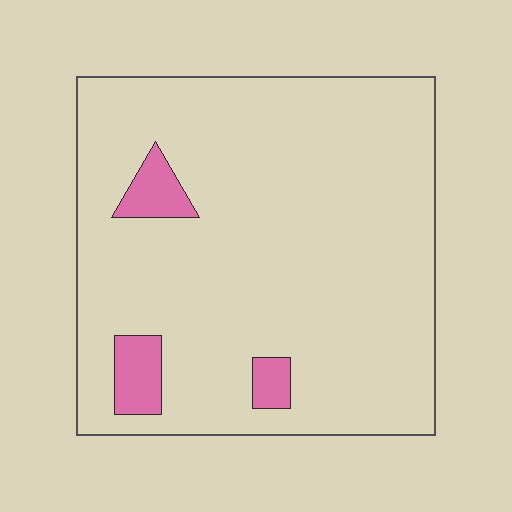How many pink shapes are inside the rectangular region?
3.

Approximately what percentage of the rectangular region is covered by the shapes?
Approximately 5%.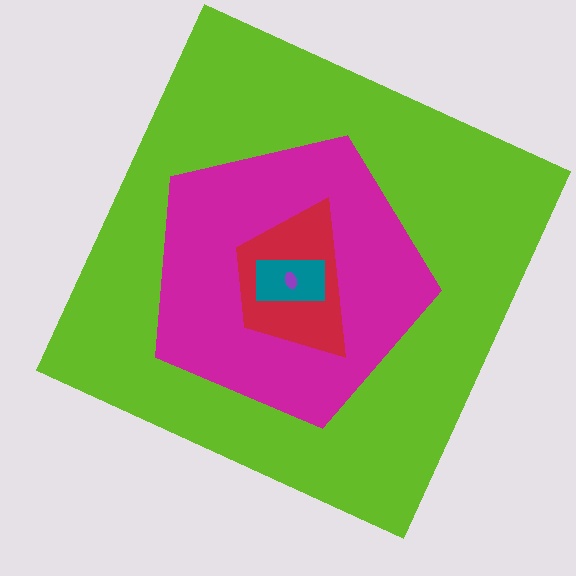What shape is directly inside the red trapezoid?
The teal rectangle.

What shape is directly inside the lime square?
The magenta pentagon.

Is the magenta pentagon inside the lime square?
Yes.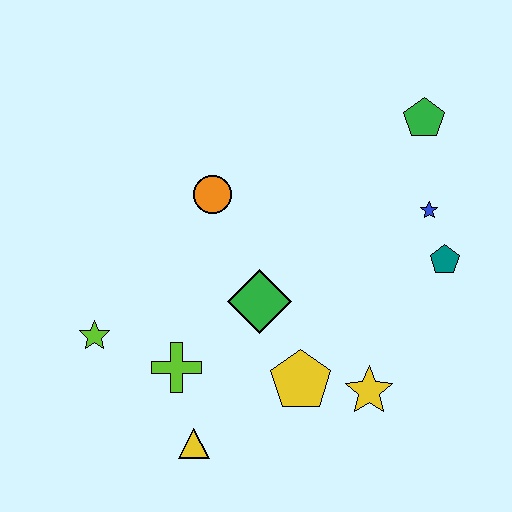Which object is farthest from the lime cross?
The green pentagon is farthest from the lime cross.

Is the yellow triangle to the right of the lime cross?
Yes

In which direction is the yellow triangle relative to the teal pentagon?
The yellow triangle is to the left of the teal pentagon.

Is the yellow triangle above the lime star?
No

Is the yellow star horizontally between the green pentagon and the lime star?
Yes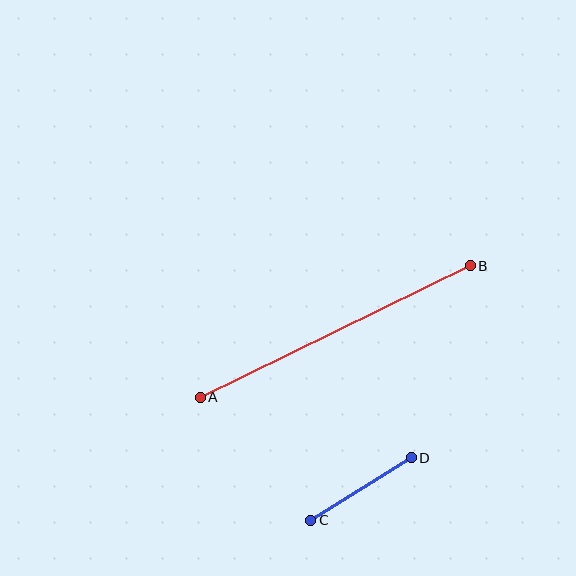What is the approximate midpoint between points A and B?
The midpoint is at approximately (335, 332) pixels.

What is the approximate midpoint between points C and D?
The midpoint is at approximately (361, 489) pixels.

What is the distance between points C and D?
The distance is approximately 118 pixels.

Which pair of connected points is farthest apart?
Points A and B are farthest apart.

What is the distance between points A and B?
The distance is approximately 300 pixels.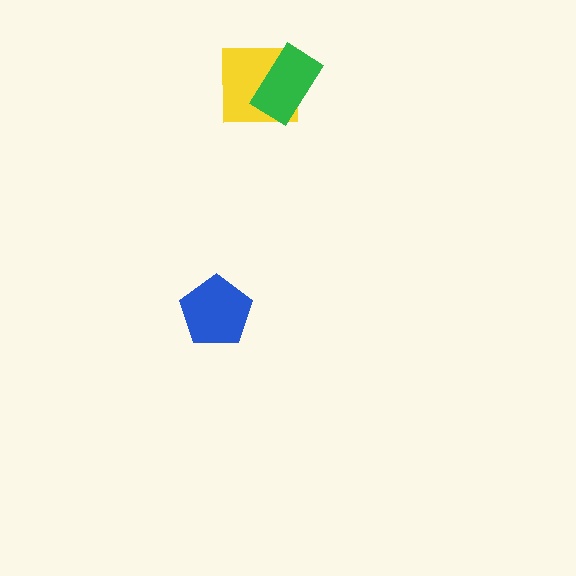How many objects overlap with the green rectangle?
1 object overlaps with the green rectangle.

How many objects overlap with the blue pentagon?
0 objects overlap with the blue pentagon.